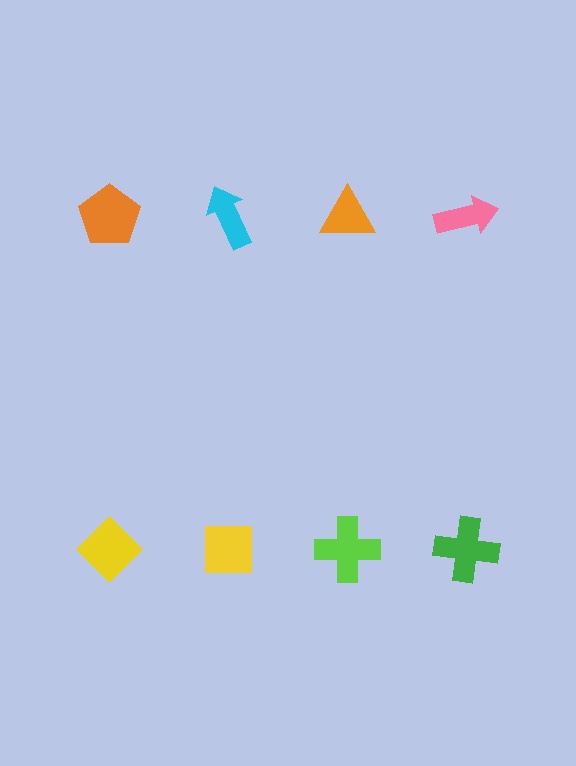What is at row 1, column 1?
An orange pentagon.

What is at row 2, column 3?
A lime cross.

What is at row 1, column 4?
A pink arrow.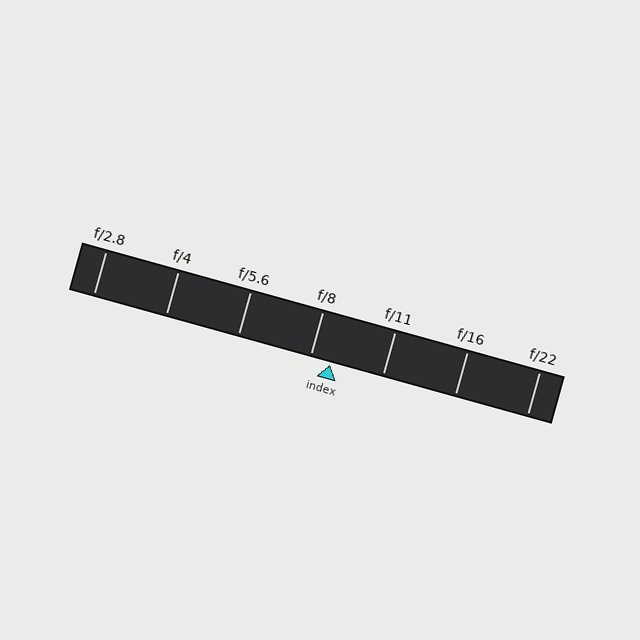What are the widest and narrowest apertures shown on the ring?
The widest aperture shown is f/2.8 and the narrowest is f/22.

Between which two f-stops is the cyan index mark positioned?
The index mark is between f/8 and f/11.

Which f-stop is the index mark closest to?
The index mark is closest to f/8.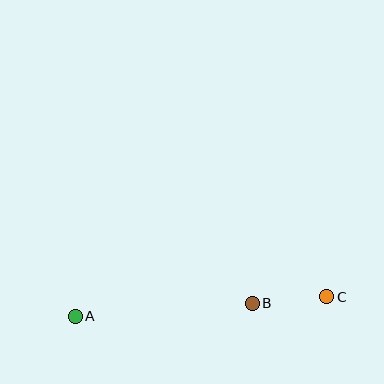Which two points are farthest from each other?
Points A and C are farthest from each other.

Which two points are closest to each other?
Points B and C are closest to each other.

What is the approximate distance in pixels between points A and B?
The distance between A and B is approximately 178 pixels.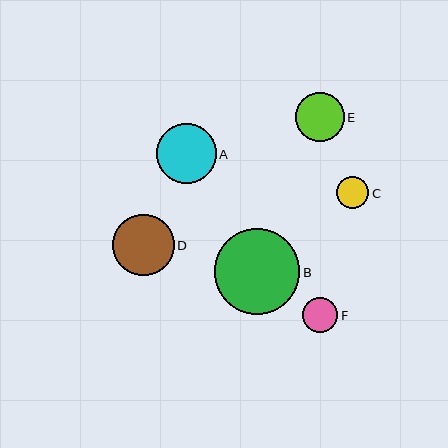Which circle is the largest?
Circle B is the largest with a size of approximately 85 pixels.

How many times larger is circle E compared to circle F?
Circle E is approximately 1.4 times the size of circle F.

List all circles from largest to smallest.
From largest to smallest: B, D, A, E, F, C.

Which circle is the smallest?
Circle C is the smallest with a size of approximately 32 pixels.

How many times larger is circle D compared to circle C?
Circle D is approximately 1.9 times the size of circle C.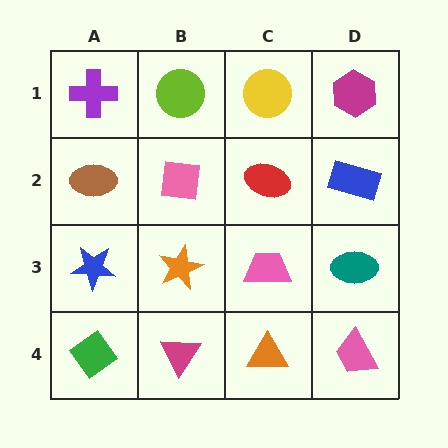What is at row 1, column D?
A magenta hexagon.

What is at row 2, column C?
A red ellipse.